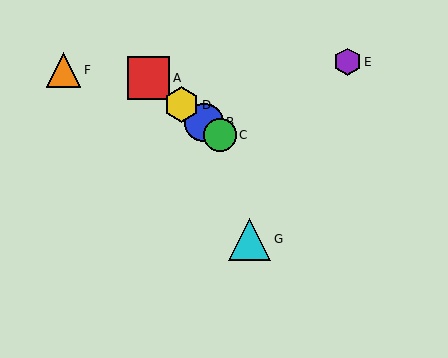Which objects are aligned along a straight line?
Objects A, B, C, D are aligned along a straight line.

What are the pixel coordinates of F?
Object F is at (63, 70).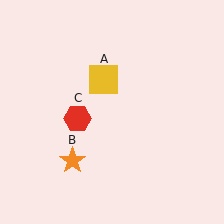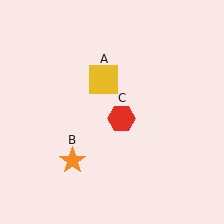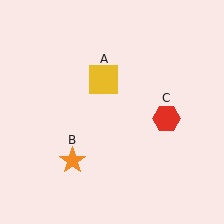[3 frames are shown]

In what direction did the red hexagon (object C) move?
The red hexagon (object C) moved right.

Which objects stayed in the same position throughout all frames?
Yellow square (object A) and orange star (object B) remained stationary.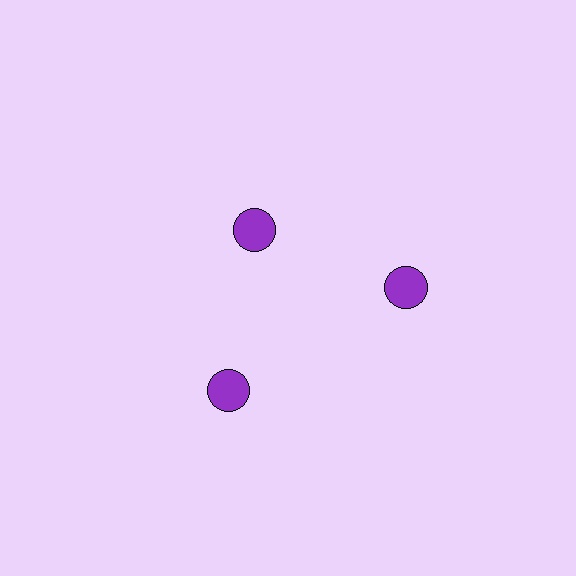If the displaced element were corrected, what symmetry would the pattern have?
It would have 3-fold rotational symmetry — the pattern would map onto itself every 120 degrees.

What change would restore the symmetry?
The symmetry would be restored by moving it outward, back onto the ring so that all 3 circles sit at equal angles and equal distance from the center.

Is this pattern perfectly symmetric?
No. The 3 purple circles are arranged in a ring, but one element near the 11 o'clock position is pulled inward toward the center, breaking the 3-fold rotational symmetry.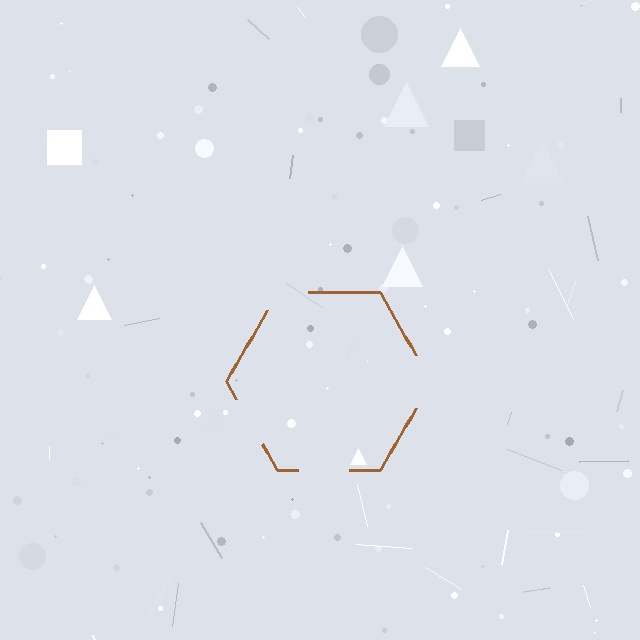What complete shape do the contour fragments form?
The contour fragments form a hexagon.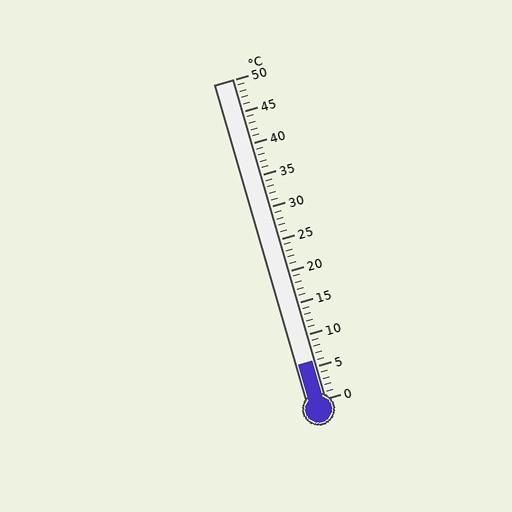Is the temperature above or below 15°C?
The temperature is below 15°C.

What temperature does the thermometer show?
The thermometer shows approximately 6°C.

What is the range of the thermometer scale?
The thermometer scale ranges from 0°C to 50°C.